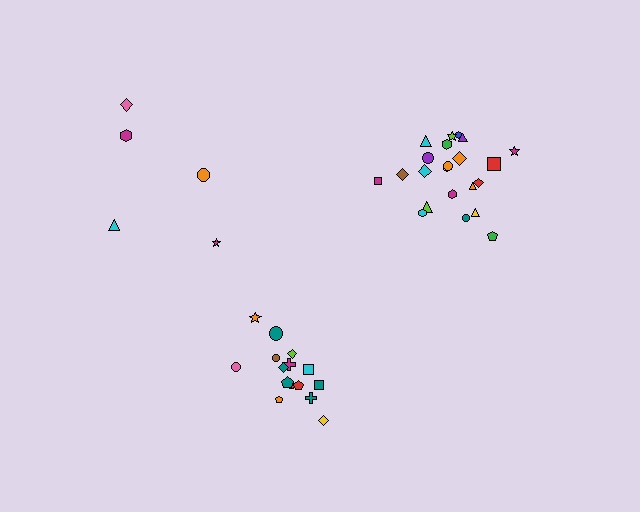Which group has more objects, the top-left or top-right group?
The top-right group.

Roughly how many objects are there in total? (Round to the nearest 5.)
Roughly 40 objects in total.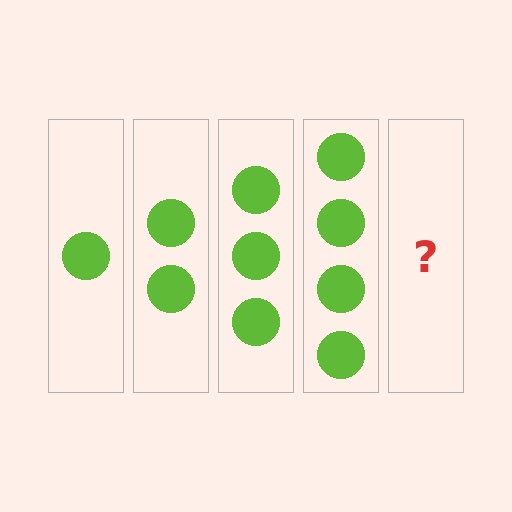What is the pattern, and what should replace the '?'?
The pattern is that each step adds one more circle. The '?' should be 5 circles.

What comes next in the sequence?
The next element should be 5 circles.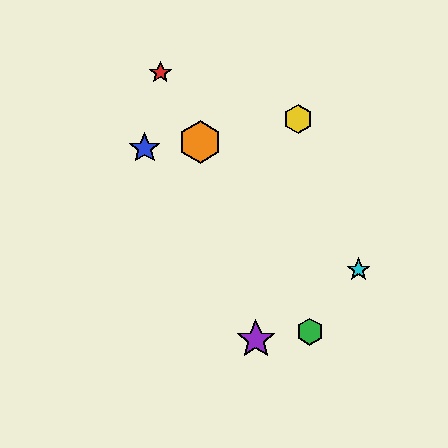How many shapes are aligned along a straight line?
3 shapes (the red star, the green hexagon, the orange hexagon) are aligned along a straight line.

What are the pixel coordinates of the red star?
The red star is at (160, 72).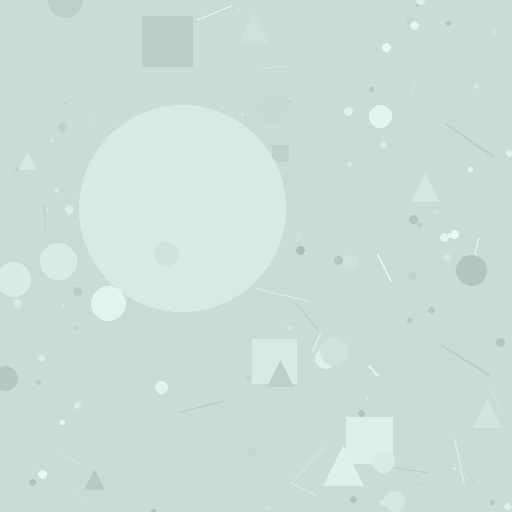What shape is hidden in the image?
A circle is hidden in the image.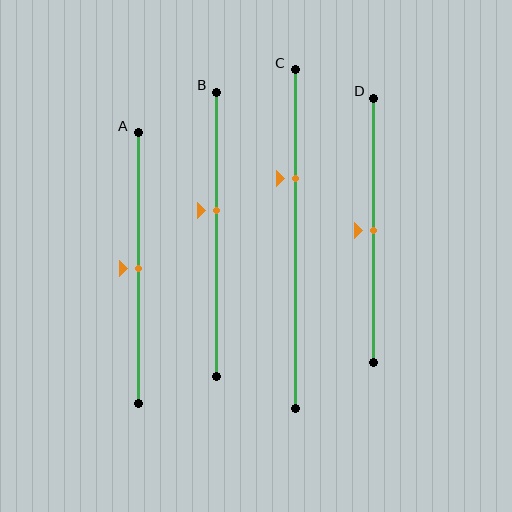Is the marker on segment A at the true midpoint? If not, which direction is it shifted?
Yes, the marker on segment A is at the true midpoint.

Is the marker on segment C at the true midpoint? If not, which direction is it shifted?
No, the marker on segment C is shifted upward by about 18% of the segment length.